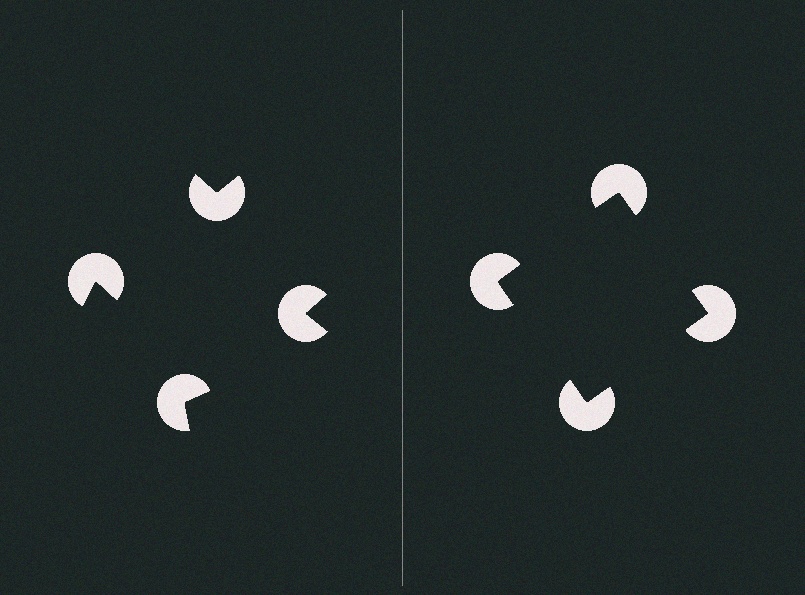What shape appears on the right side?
An illusory square.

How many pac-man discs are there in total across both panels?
8 — 4 on each side.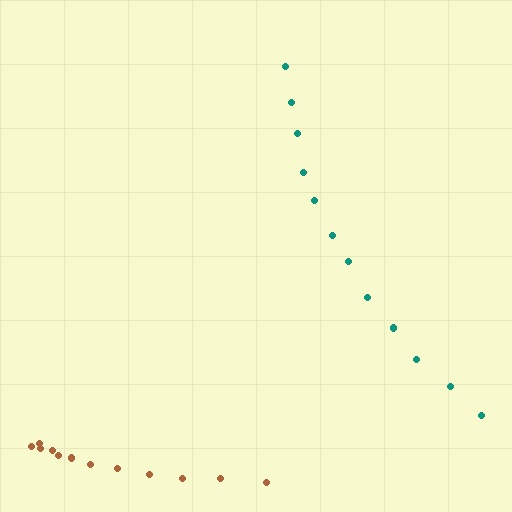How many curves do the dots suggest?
There are 2 distinct paths.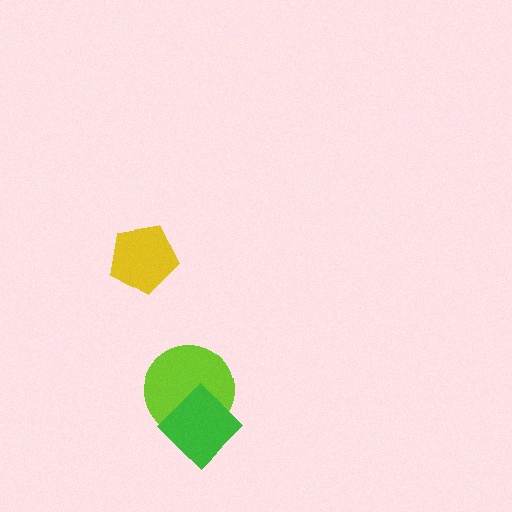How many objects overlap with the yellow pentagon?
0 objects overlap with the yellow pentagon.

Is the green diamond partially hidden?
No, no other shape covers it.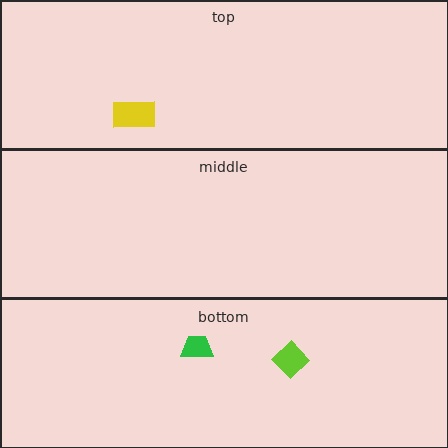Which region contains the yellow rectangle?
The top region.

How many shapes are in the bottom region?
2.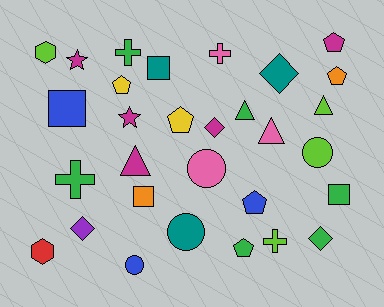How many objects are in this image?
There are 30 objects.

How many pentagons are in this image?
There are 6 pentagons.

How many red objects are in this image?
There is 1 red object.